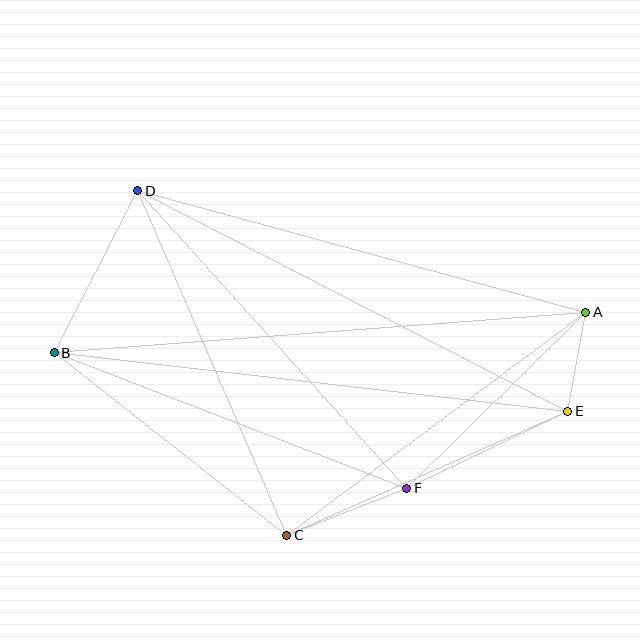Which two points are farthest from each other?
Points A and B are farthest from each other.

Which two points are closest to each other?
Points A and E are closest to each other.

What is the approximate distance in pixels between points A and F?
The distance between A and F is approximately 251 pixels.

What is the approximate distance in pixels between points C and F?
The distance between C and F is approximately 129 pixels.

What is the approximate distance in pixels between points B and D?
The distance between B and D is approximately 182 pixels.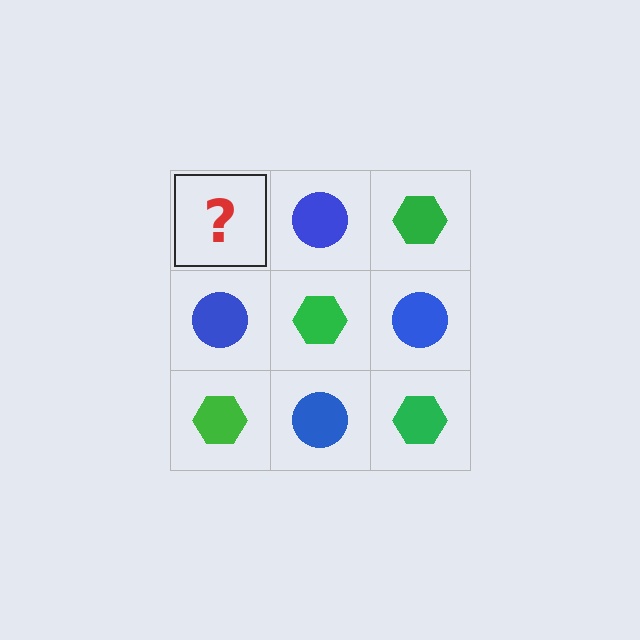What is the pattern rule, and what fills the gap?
The rule is that it alternates green hexagon and blue circle in a checkerboard pattern. The gap should be filled with a green hexagon.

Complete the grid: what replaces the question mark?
The question mark should be replaced with a green hexagon.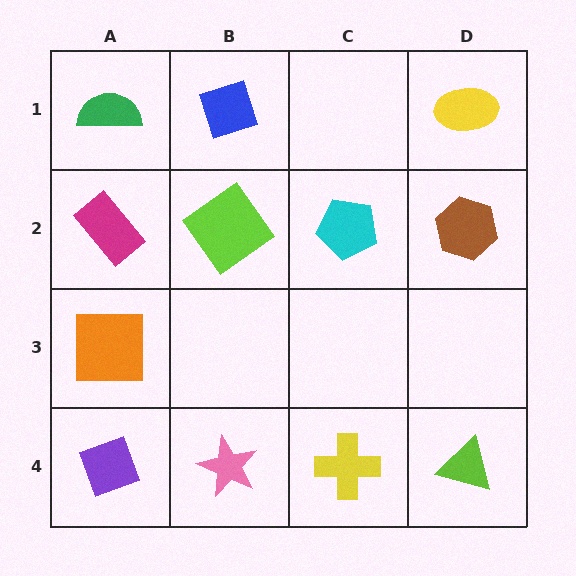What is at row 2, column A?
A magenta rectangle.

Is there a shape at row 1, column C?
No, that cell is empty.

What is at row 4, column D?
A lime triangle.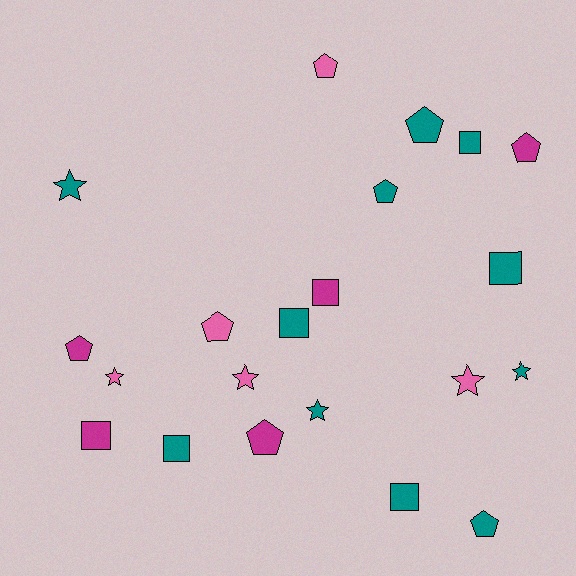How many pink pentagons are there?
There are 2 pink pentagons.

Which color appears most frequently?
Teal, with 11 objects.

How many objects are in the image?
There are 21 objects.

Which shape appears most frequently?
Pentagon, with 8 objects.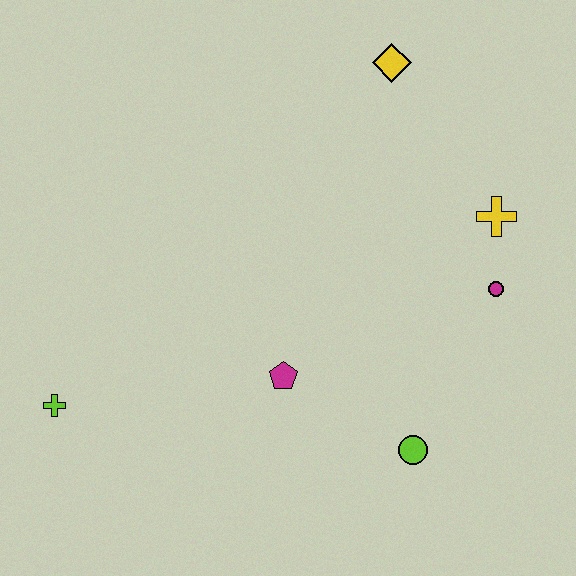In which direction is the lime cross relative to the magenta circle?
The lime cross is to the left of the magenta circle.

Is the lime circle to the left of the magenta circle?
Yes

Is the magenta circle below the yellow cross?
Yes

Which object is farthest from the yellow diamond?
The lime cross is farthest from the yellow diamond.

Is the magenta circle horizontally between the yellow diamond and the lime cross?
No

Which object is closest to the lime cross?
The magenta pentagon is closest to the lime cross.